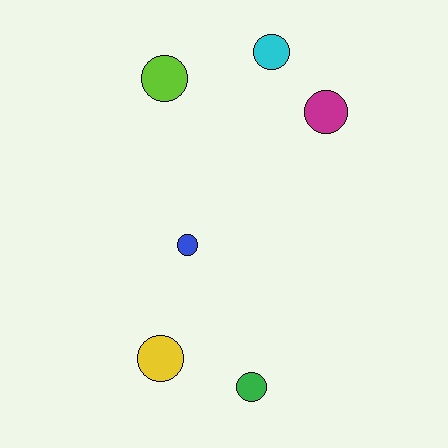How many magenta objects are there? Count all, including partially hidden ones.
There is 1 magenta object.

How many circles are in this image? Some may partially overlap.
There are 6 circles.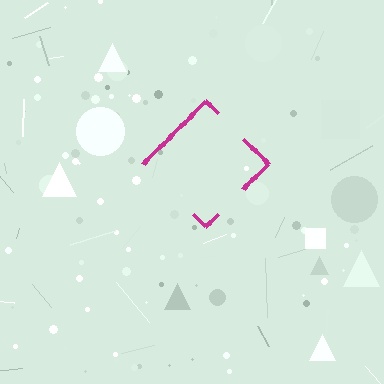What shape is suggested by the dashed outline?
The dashed outline suggests a diamond.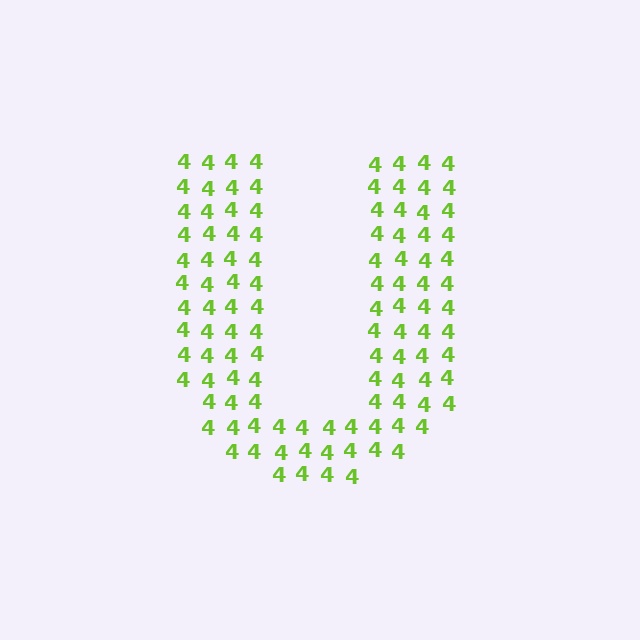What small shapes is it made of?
It is made of small digit 4's.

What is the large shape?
The large shape is the letter U.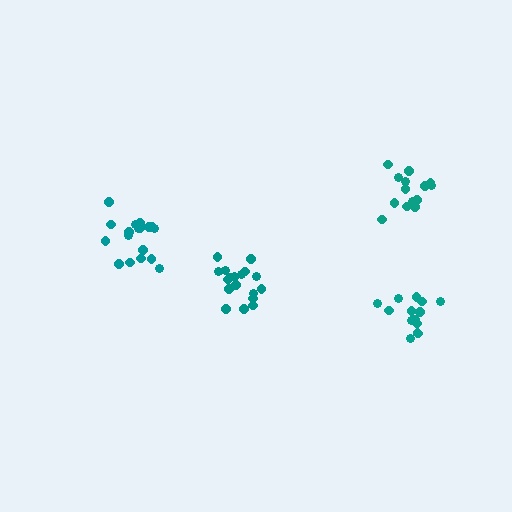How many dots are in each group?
Group 1: 14 dots, Group 2: 18 dots, Group 3: 14 dots, Group 4: 18 dots (64 total).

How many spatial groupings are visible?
There are 4 spatial groupings.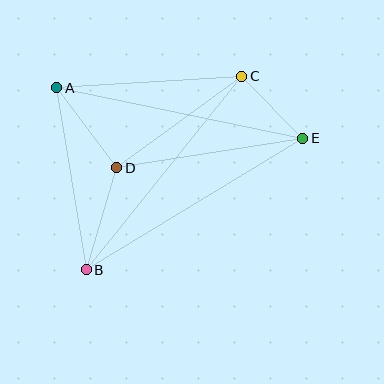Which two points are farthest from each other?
Points B and E are farthest from each other.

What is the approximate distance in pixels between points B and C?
The distance between B and C is approximately 248 pixels.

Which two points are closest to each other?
Points C and E are closest to each other.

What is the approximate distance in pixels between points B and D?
The distance between B and D is approximately 106 pixels.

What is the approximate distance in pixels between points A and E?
The distance between A and E is approximately 251 pixels.